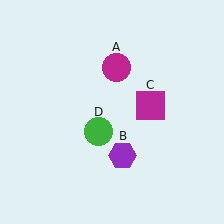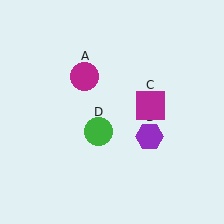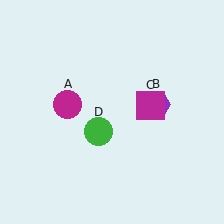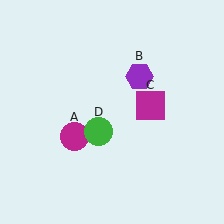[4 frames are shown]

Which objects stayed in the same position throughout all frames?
Magenta square (object C) and green circle (object D) remained stationary.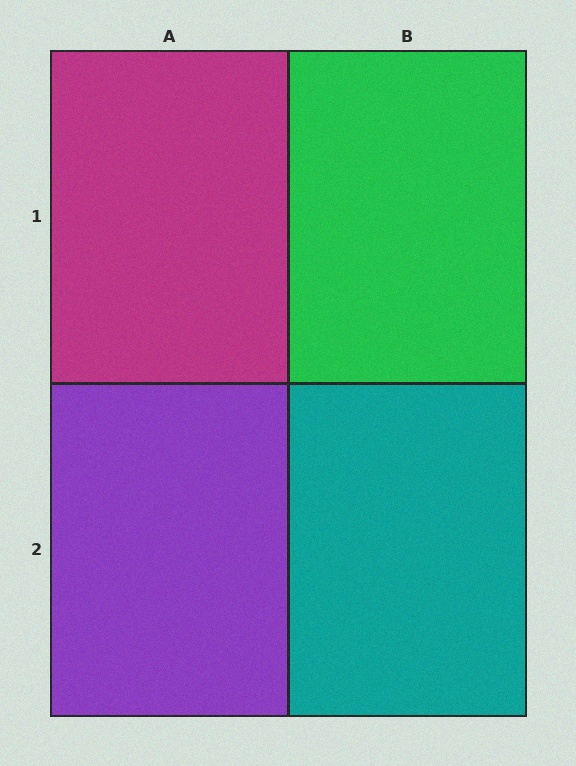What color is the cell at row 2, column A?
Purple.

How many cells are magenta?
1 cell is magenta.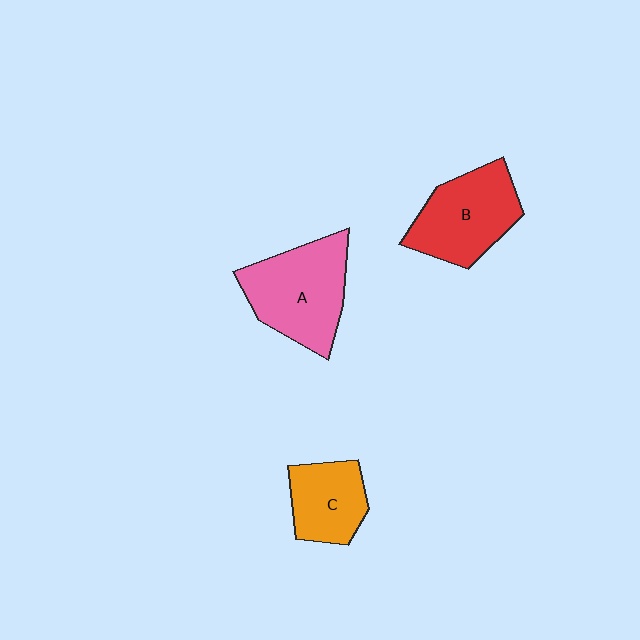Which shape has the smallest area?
Shape C (orange).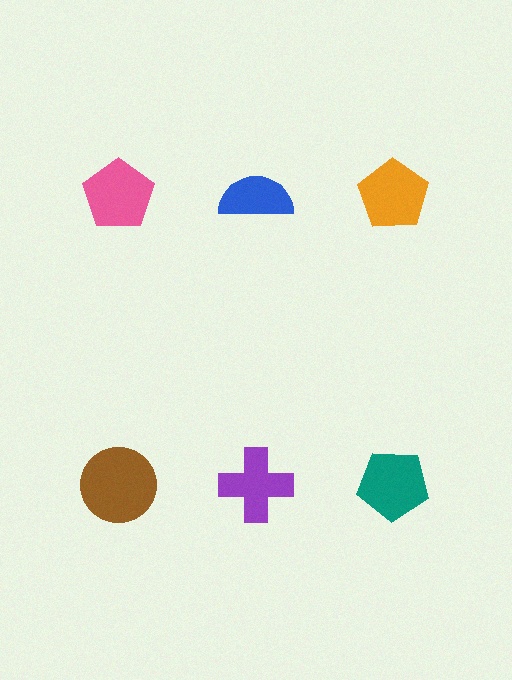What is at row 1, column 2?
A blue semicircle.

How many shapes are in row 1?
3 shapes.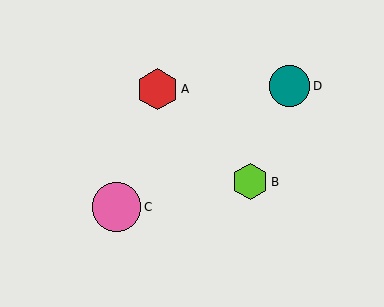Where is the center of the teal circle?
The center of the teal circle is at (289, 86).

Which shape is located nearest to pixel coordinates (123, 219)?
The pink circle (labeled C) at (117, 207) is nearest to that location.